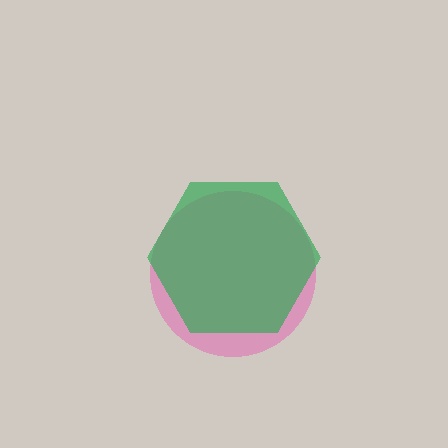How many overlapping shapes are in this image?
There are 2 overlapping shapes in the image.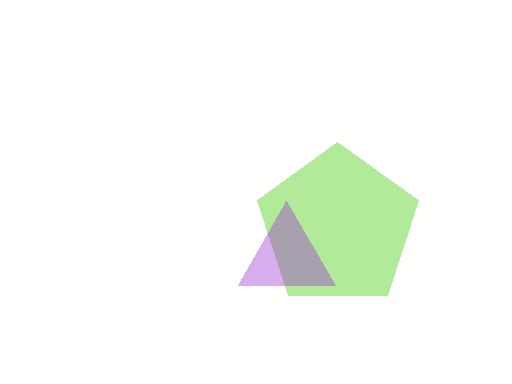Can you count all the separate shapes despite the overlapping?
Yes, there are 2 separate shapes.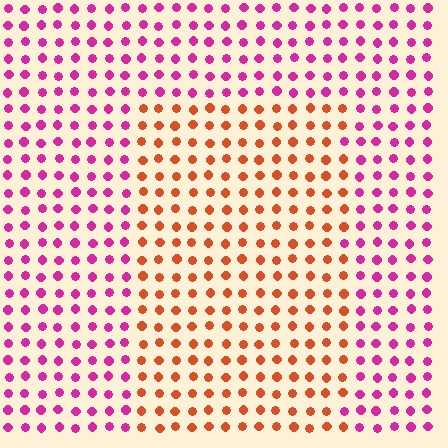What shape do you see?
I see a rectangle.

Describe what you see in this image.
The image is filled with small magenta elements in a uniform arrangement. A rectangle-shaped region is visible where the elements are tinted to a slightly different hue, forming a subtle color boundary.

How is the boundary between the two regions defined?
The boundary is defined purely by a slight shift in hue (about 56 degrees). Spacing, size, and orientation are identical on both sides.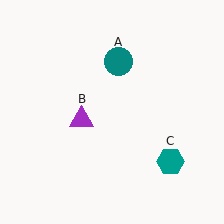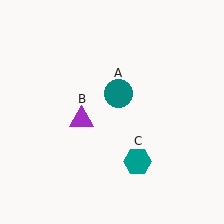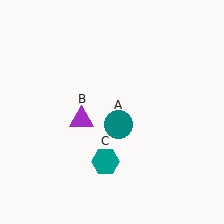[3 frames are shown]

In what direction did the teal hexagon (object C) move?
The teal hexagon (object C) moved left.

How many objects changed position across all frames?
2 objects changed position: teal circle (object A), teal hexagon (object C).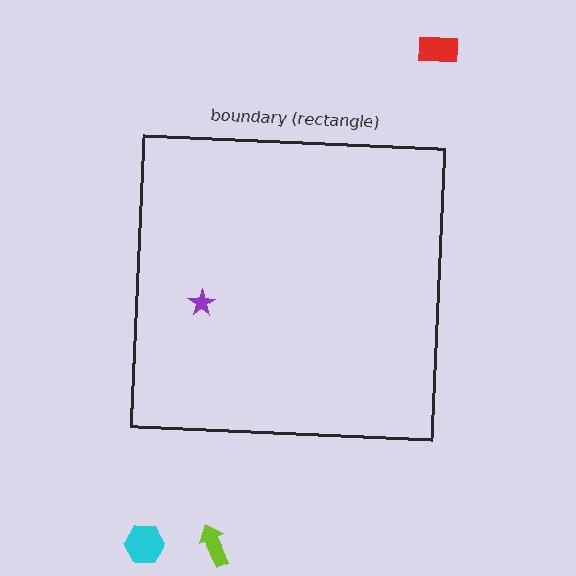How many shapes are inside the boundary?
1 inside, 3 outside.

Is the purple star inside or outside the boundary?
Inside.